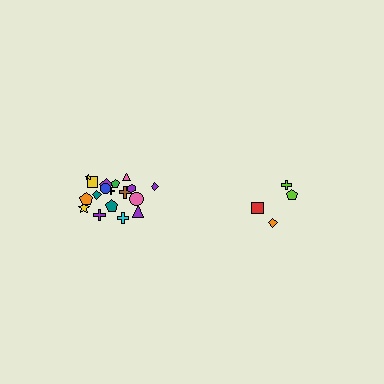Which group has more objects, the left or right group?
The left group.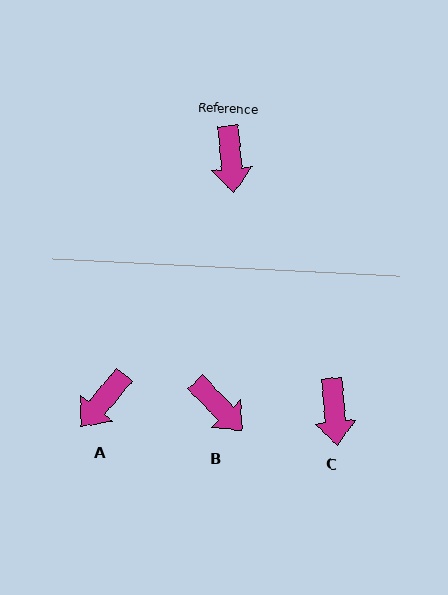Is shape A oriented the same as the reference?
No, it is off by about 45 degrees.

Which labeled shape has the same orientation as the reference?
C.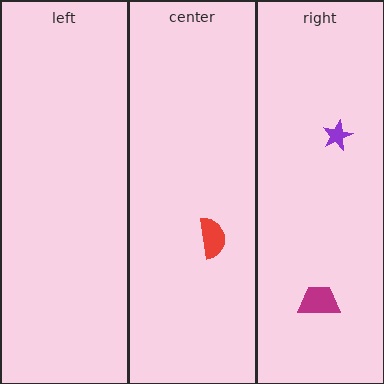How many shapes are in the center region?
1.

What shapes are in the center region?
The red semicircle.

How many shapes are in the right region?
2.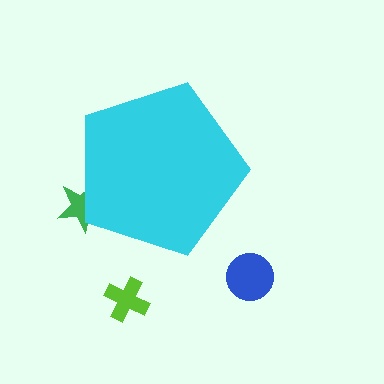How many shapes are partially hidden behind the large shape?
1 shape is partially hidden.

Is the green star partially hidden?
Yes, the green star is partially hidden behind the cyan pentagon.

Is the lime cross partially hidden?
No, the lime cross is fully visible.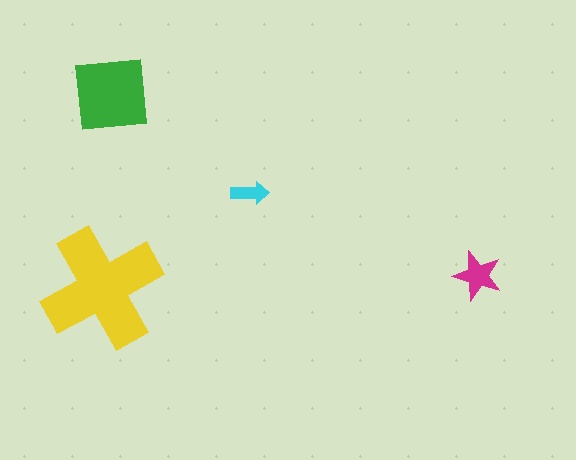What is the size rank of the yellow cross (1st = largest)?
1st.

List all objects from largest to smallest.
The yellow cross, the green square, the magenta star, the cyan arrow.